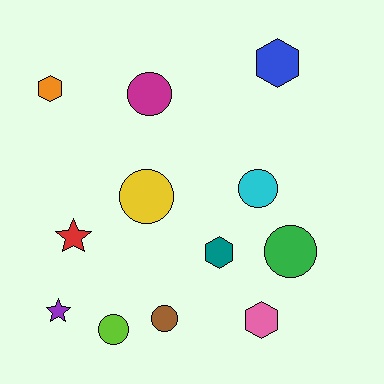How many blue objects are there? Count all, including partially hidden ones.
There is 1 blue object.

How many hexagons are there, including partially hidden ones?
There are 4 hexagons.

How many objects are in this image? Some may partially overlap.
There are 12 objects.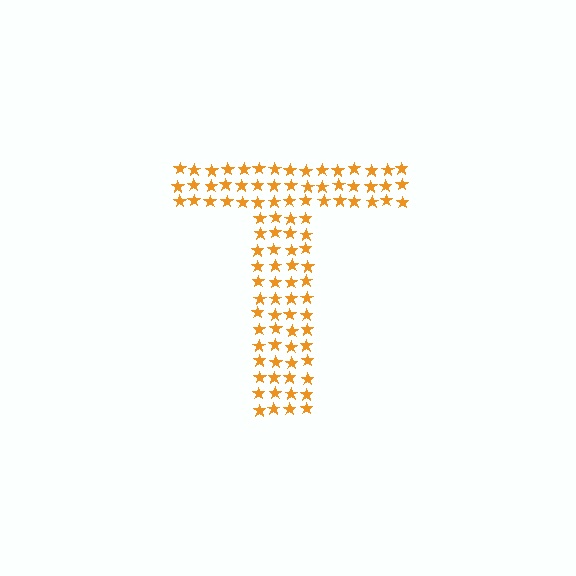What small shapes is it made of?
It is made of small stars.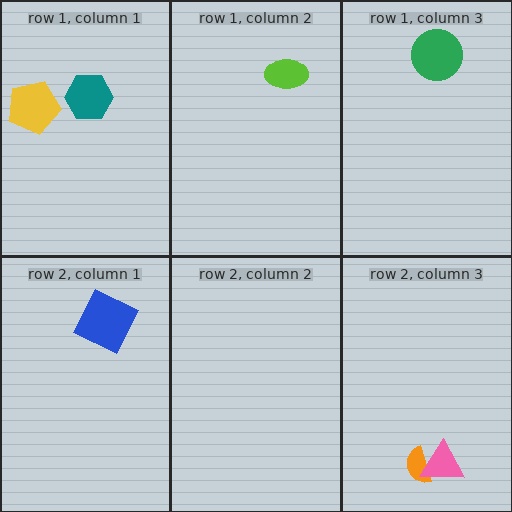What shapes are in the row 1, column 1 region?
The teal hexagon, the yellow pentagon.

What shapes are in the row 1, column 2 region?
The lime ellipse.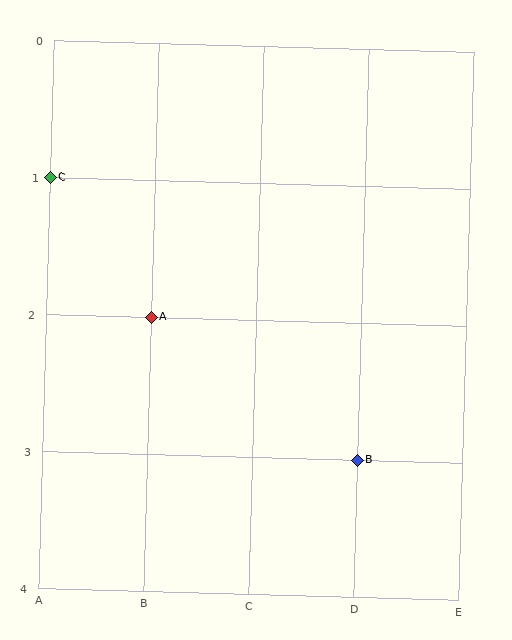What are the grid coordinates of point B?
Point B is at grid coordinates (D, 3).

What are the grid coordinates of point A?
Point A is at grid coordinates (B, 2).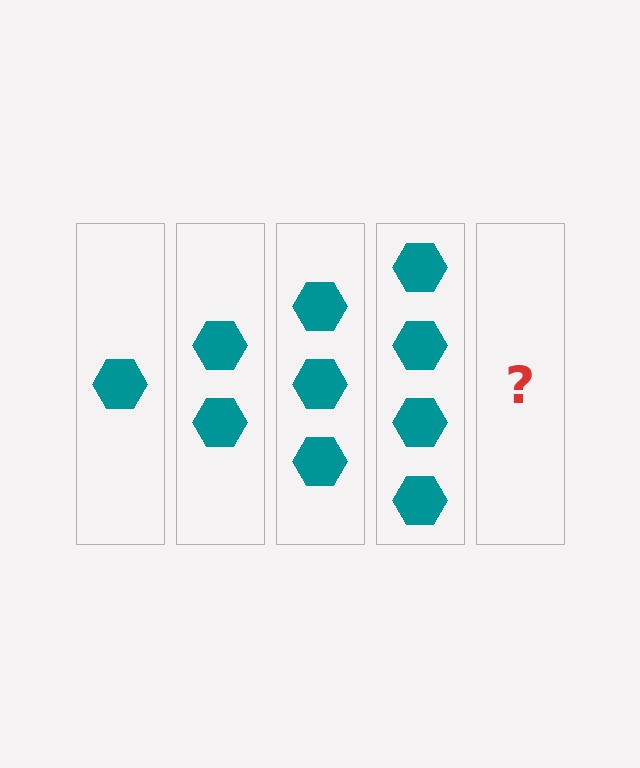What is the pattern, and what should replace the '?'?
The pattern is that each step adds one more hexagon. The '?' should be 5 hexagons.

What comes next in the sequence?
The next element should be 5 hexagons.